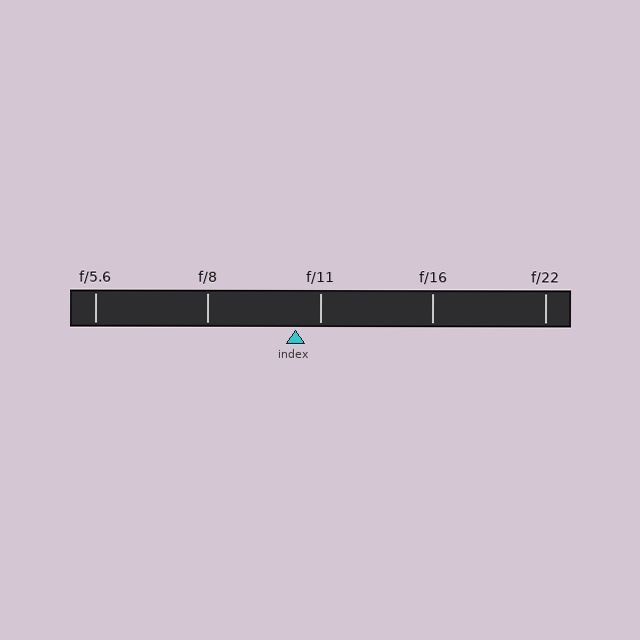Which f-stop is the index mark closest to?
The index mark is closest to f/11.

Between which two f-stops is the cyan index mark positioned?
The index mark is between f/8 and f/11.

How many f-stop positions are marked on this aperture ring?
There are 5 f-stop positions marked.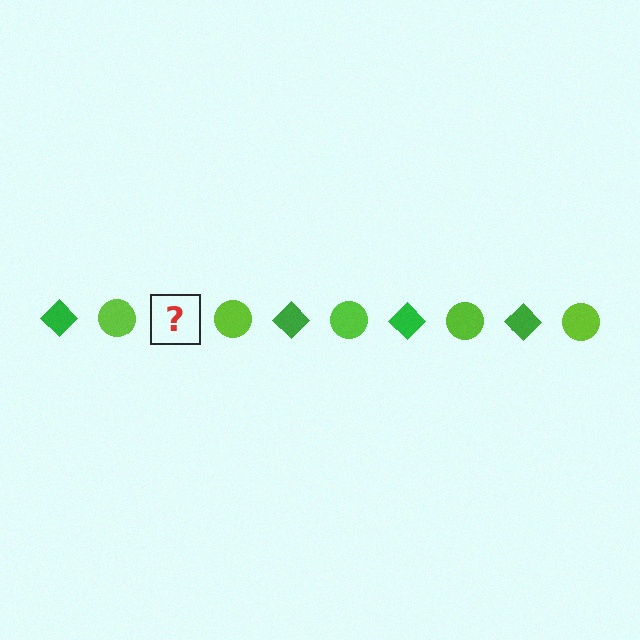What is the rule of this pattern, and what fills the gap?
The rule is that the pattern alternates between green diamond and lime circle. The gap should be filled with a green diamond.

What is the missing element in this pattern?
The missing element is a green diamond.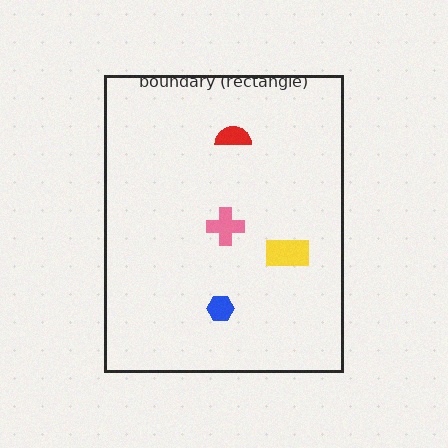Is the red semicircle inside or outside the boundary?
Inside.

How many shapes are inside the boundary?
4 inside, 0 outside.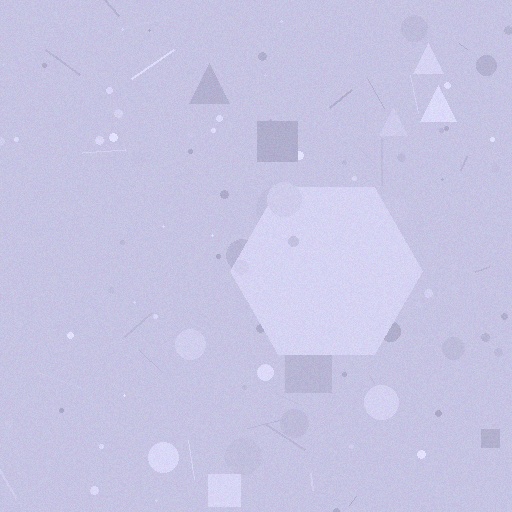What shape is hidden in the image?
A hexagon is hidden in the image.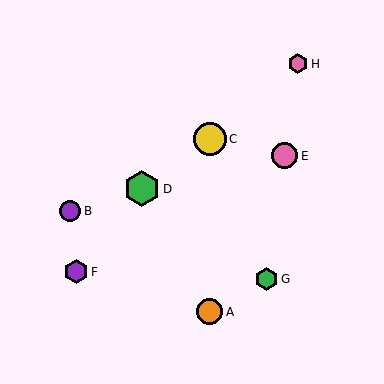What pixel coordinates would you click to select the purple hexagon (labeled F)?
Click at (76, 272) to select the purple hexagon F.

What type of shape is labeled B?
Shape B is a purple circle.